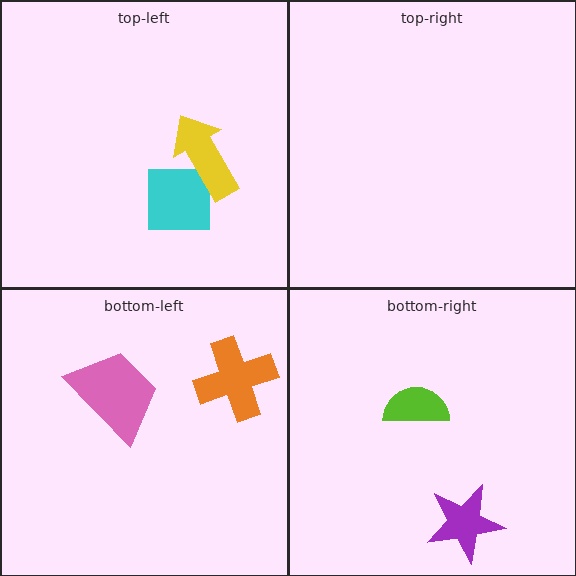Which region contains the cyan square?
The top-left region.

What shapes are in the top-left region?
The cyan square, the yellow arrow.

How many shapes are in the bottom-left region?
2.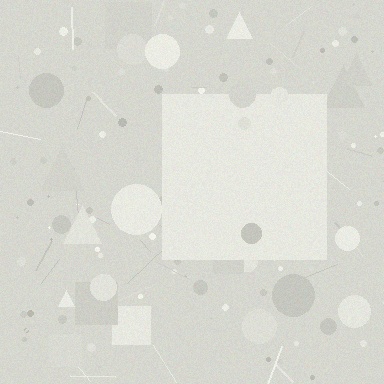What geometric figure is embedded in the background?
A square is embedded in the background.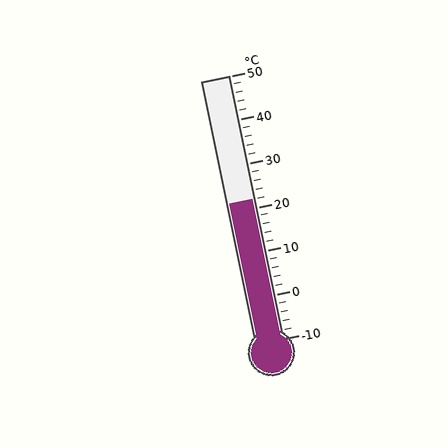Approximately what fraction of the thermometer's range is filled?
The thermometer is filled to approximately 55% of its range.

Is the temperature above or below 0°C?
The temperature is above 0°C.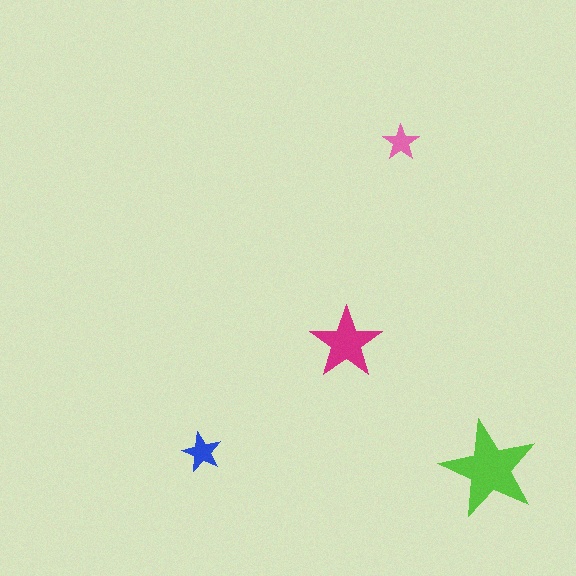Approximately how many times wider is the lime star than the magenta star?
About 1.5 times wider.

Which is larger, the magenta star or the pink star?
The magenta one.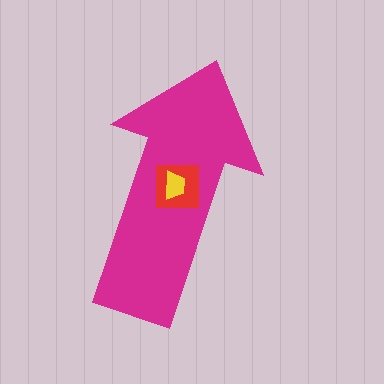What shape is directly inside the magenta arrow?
The red square.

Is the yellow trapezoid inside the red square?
Yes.